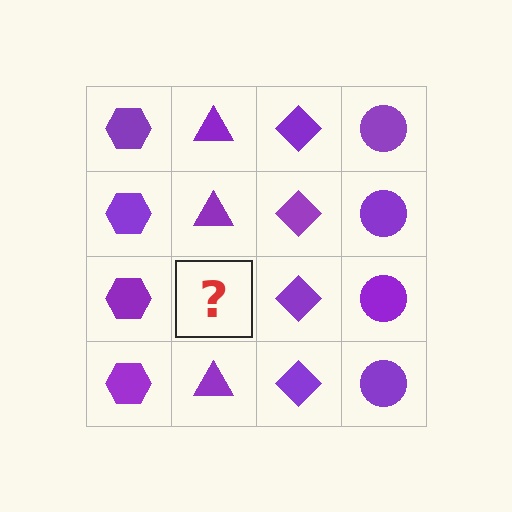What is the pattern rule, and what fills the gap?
The rule is that each column has a consistent shape. The gap should be filled with a purple triangle.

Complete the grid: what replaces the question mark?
The question mark should be replaced with a purple triangle.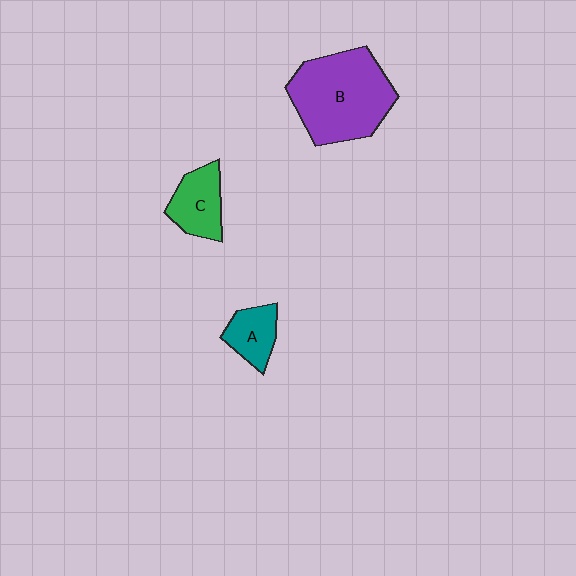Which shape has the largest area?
Shape B (purple).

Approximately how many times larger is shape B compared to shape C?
Approximately 2.4 times.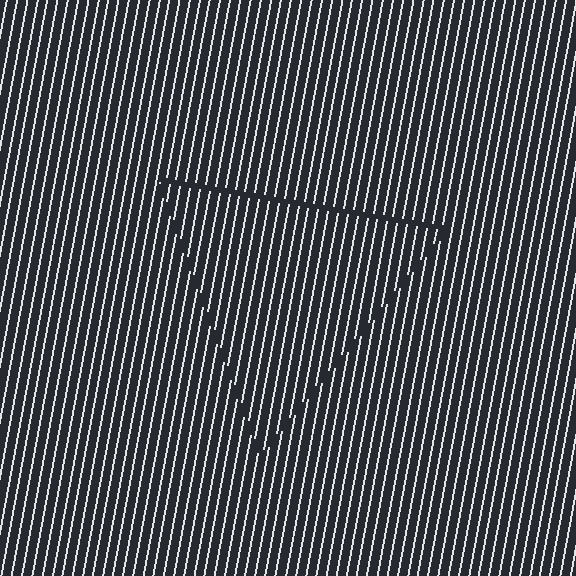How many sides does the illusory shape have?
3 sides — the line-ends trace a triangle.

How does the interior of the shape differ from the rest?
The interior of the shape contains the same grating, shifted by half a period — the contour is defined by the phase discontinuity where line-ends from the inner and outer gratings abut.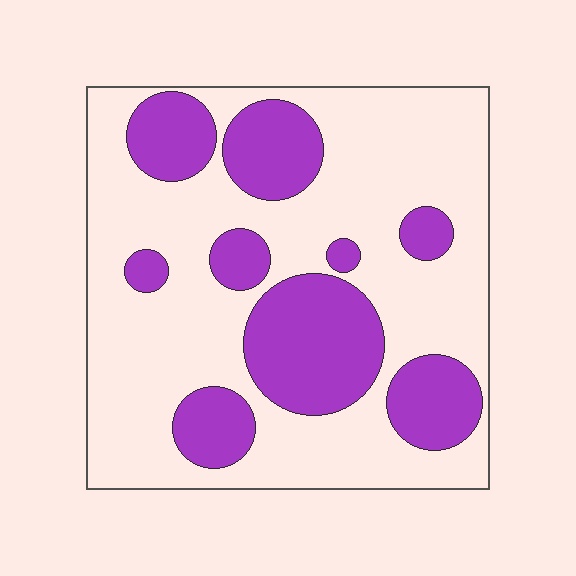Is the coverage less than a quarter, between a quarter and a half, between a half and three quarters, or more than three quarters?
Between a quarter and a half.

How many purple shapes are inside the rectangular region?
9.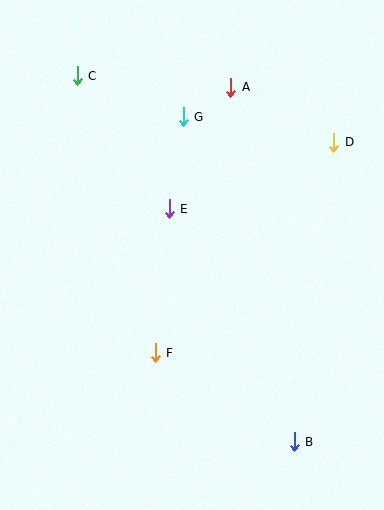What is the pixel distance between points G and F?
The distance between G and F is 238 pixels.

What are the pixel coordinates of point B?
Point B is at (294, 442).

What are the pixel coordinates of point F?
Point F is at (155, 353).